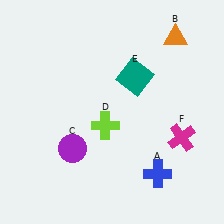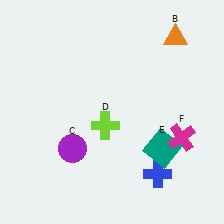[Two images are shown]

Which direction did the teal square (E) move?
The teal square (E) moved down.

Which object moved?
The teal square (E) moved down.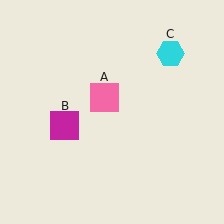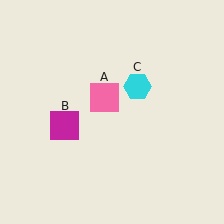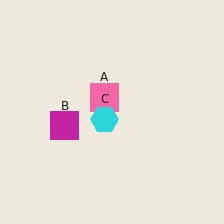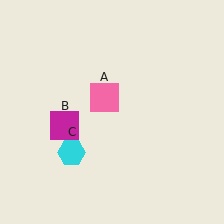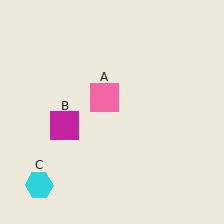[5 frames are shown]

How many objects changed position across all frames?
1 object changed position: cyan hexagon (object C).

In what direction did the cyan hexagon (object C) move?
The cyan hexagon (object C) moved down and to the left.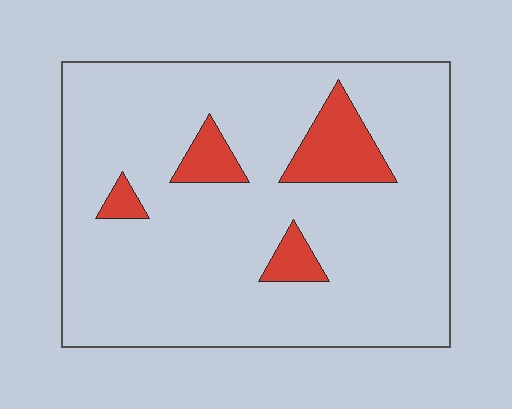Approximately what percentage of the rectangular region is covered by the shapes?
Approximately 10%.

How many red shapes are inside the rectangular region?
4.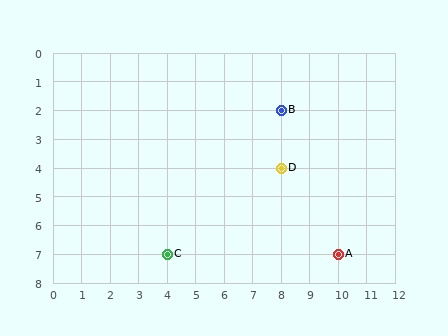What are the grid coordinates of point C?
Point C is at grid coordinates (4, 7).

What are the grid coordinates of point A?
Point A is at grid coordinates (10, 7).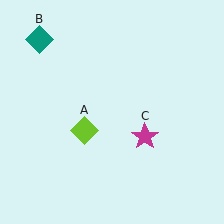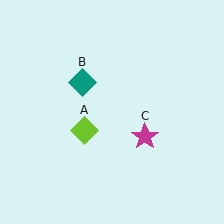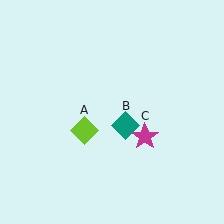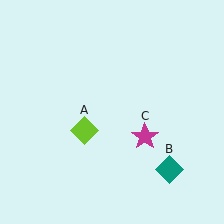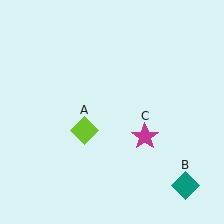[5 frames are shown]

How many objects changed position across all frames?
1 object changed position: teal diamond (object B).